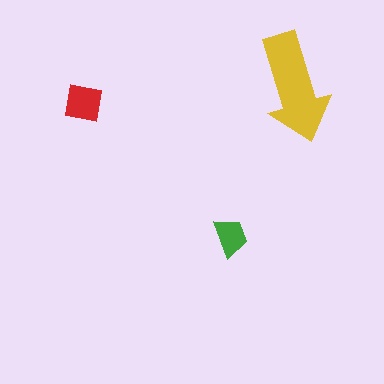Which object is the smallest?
The green trapezoid.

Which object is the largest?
The yellow arrow.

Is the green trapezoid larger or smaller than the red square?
Smaller.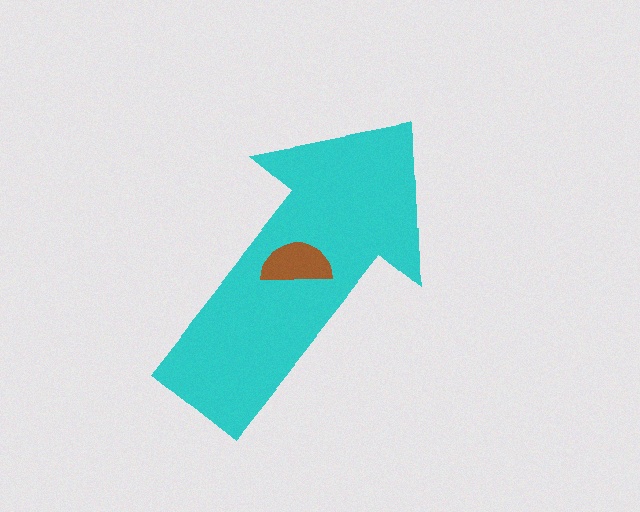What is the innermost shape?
The brown semicircle.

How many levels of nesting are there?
2.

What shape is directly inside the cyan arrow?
The brown semicircle.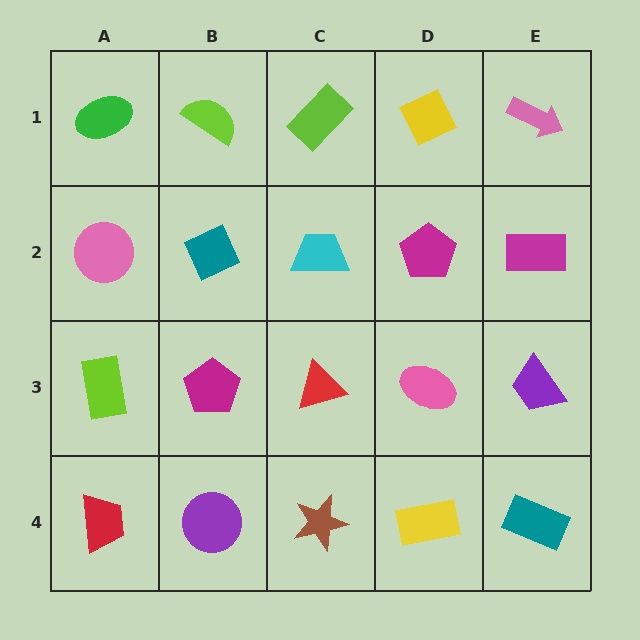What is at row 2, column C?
A cyan trapezoid.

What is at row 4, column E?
A teal rectangle.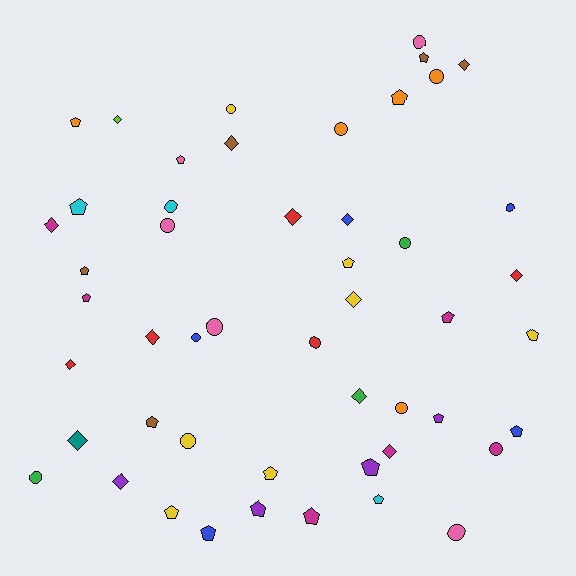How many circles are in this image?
There are 16 circles.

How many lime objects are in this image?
There is 1 lime object.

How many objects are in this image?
There are 50 objects.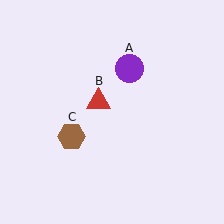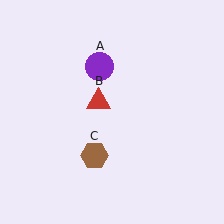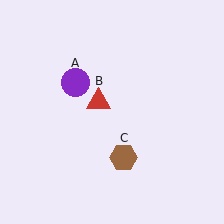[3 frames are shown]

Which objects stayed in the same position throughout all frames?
Red triangle (object B) remained stationary.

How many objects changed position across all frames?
2 objects changed position: purple circle (object A), brown hexagon (object C).